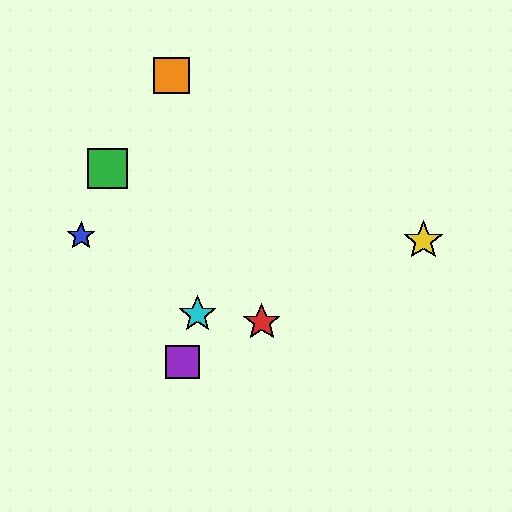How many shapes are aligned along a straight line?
3 shapes (the red star, the yellow star, the purple square) are aligned along a straight line.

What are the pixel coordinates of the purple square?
The purple square is at (182, 362).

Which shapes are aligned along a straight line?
The red star, the yellow star, the purple square are aligned along a straight line.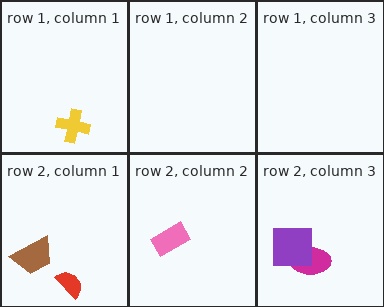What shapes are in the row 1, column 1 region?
The yellow cross.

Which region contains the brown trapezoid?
The row 2, column 1 region.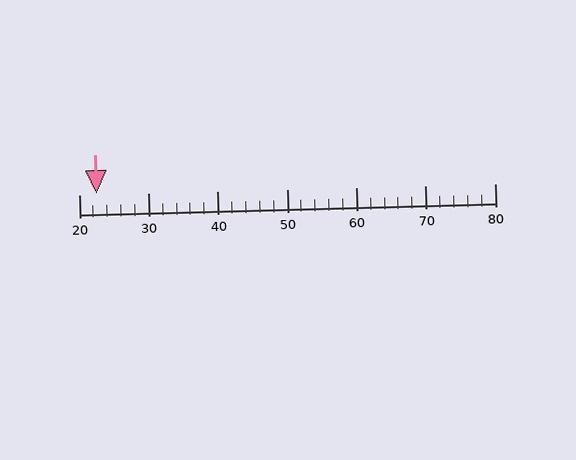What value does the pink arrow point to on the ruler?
The pink arrow points to approximately 22.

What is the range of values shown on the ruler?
The ruler shows values from 20 to 80.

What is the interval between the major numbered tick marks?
The major tick marks are spaced 10 units apart.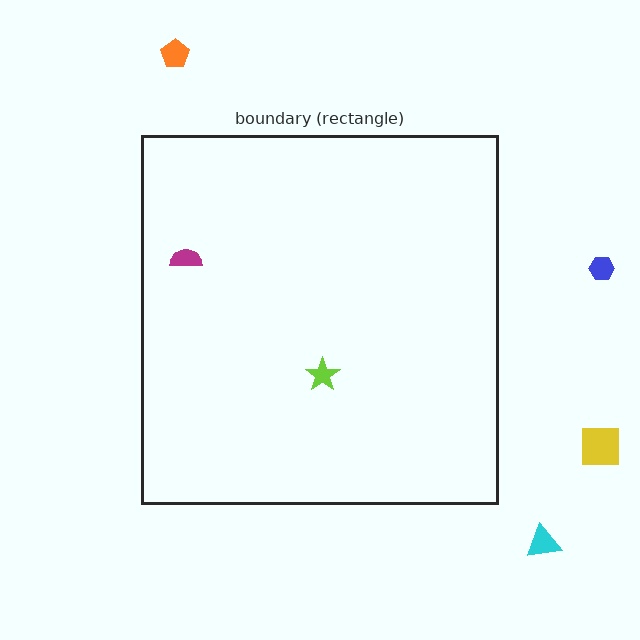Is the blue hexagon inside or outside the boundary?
Outside.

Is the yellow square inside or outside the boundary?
Outside.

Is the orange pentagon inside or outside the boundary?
Outside.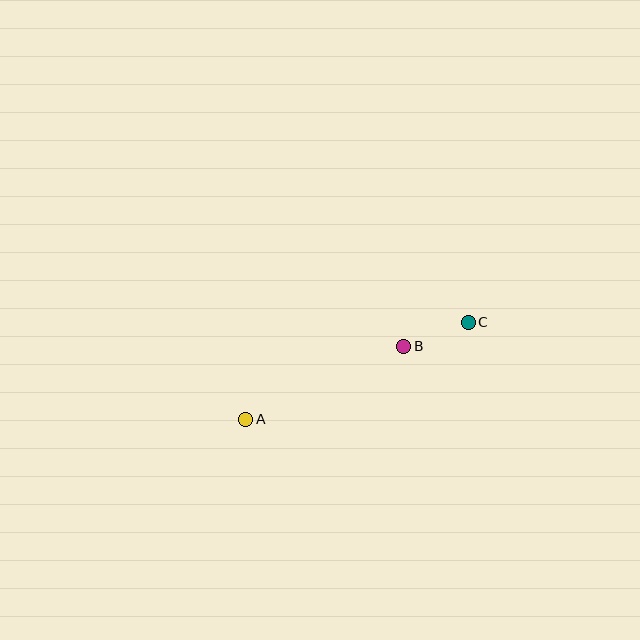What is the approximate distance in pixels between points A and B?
The distance between A and B is approximately 174 pixels.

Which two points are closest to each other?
Points B and C are closest to each other.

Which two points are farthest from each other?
Points A and C are farthest from each other.